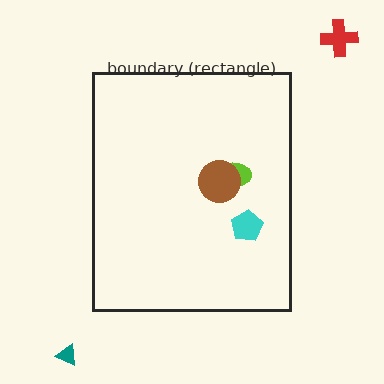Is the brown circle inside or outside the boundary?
Inside.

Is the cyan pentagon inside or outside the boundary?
Inside.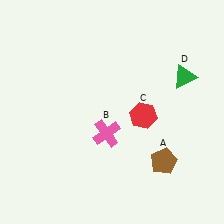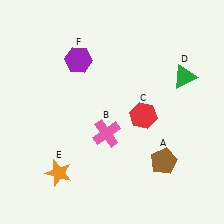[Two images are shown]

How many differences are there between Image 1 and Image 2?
There are 2 differences between the two images.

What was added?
An orange star (E), a purple hexagon (F) were added in Image 2.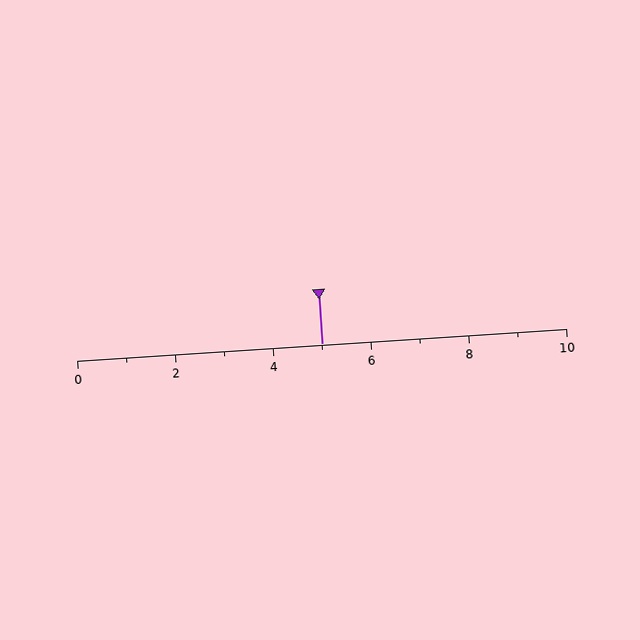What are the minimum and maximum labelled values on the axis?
The axis runs from 0 to 10.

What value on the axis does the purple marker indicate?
The marker indicates approximately 5.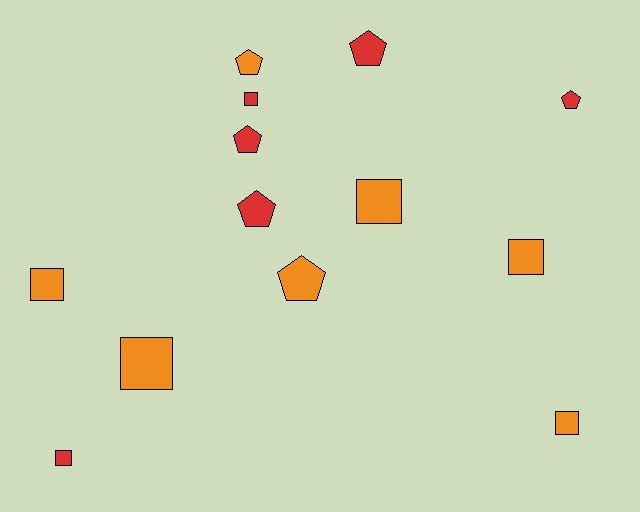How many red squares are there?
There are 2 red squares.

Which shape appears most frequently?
Square, with 7 objects.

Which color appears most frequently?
Orange, with 7 objects.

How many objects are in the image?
There are 13 objects.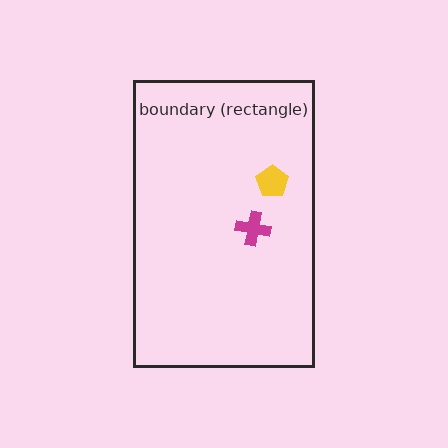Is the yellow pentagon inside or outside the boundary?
Inside.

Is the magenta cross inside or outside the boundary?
Inside.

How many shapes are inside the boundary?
2 inside, 0 outside.